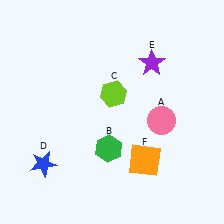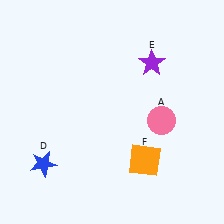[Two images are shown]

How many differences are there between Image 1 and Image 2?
There are 2 differences between the two images.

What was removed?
The green hexagon (B), the lime hexagon (C) were removed in Image 2.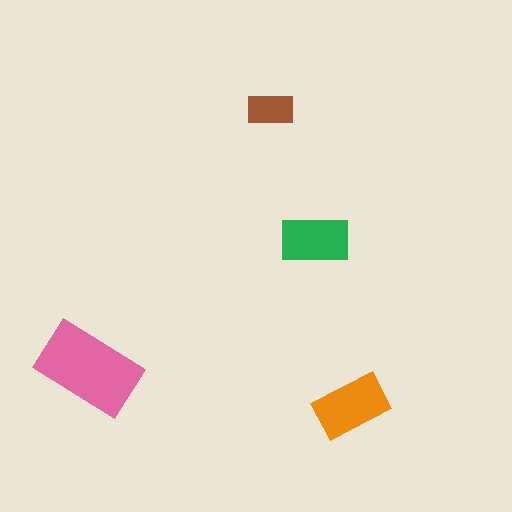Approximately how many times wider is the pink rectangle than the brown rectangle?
About 2 times wider.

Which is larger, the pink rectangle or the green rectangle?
The pink one.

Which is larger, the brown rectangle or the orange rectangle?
The orange one.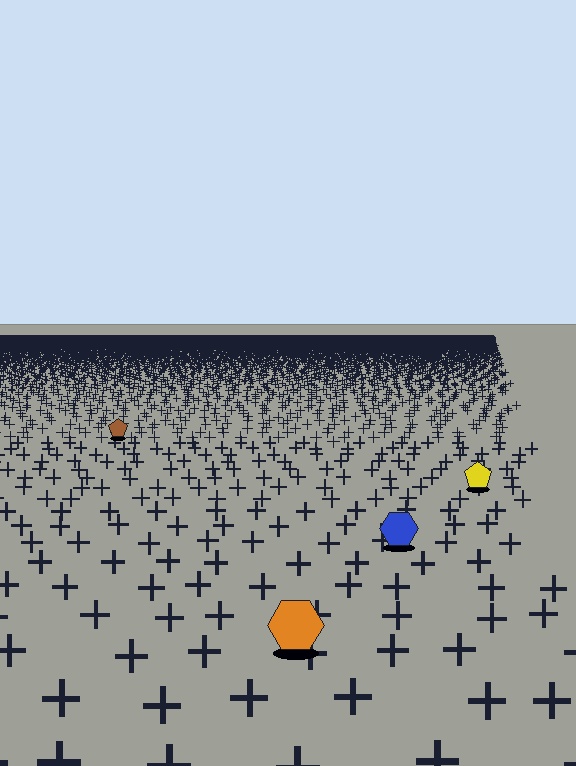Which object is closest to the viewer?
The orange hexagon is closest. The texture marks near it are larger and more spread out.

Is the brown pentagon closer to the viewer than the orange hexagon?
No. The orange hexagon is closer — you can tell from the texture gradient: the ground texture is coarser near it.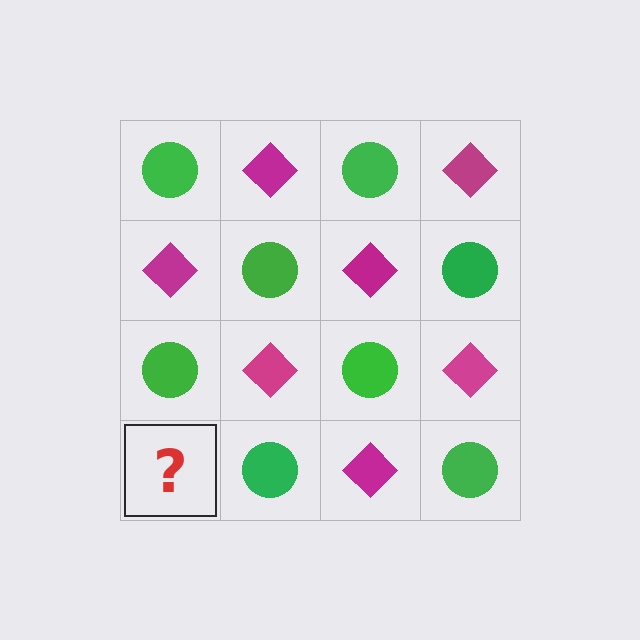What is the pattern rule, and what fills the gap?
The rule is that it alternates green circle and magenta diamond in a checkerboard pattern. The gap should be filled with a magenta diamond.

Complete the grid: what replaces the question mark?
The question mark should be replaced with a magenta diamond.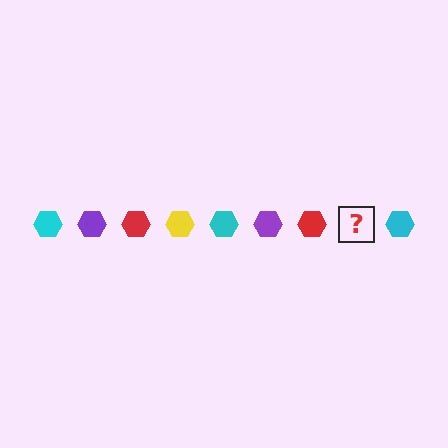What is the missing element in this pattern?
The missing element is a yellow hexagon.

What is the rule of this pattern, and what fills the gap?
The rule is that the pattern cycles through cyan, purple, red, yellow hexagons. The gap should be filled with a yellow hexagon.